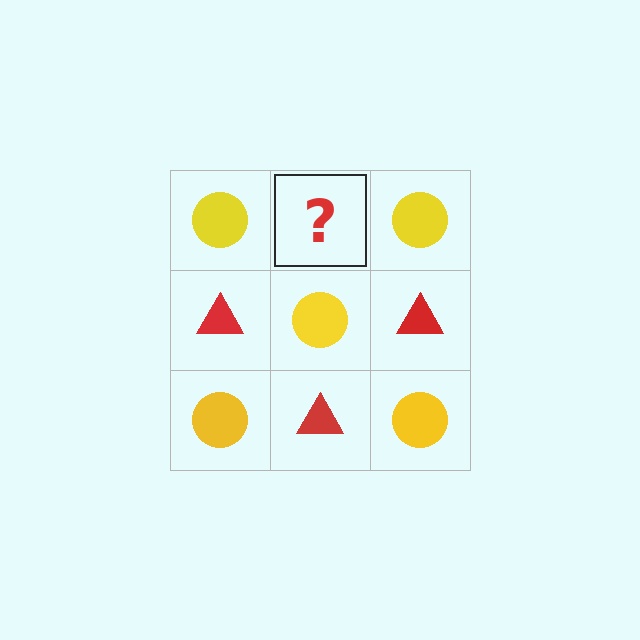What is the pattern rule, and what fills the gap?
The rule is that it alternates yellow circle and red triangle in a checkerboard pattern. The gap should be filled with a red triangle.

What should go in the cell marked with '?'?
The missing cell should contain a red triangle.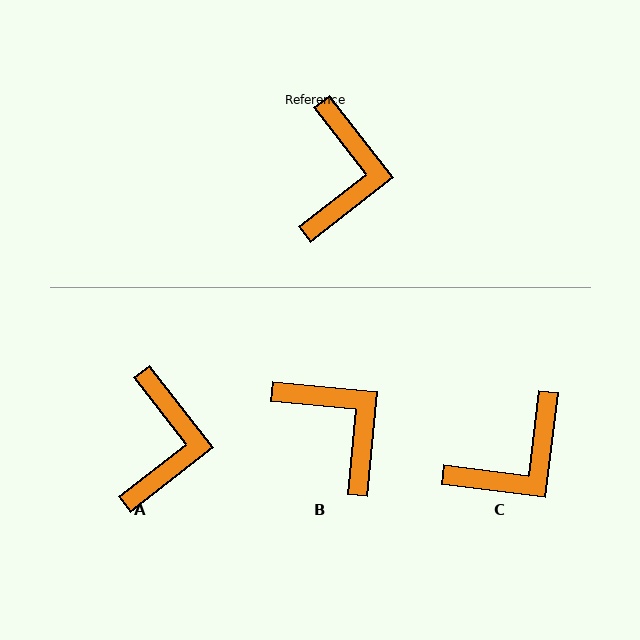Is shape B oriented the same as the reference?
No, it is off by about 46 degrees.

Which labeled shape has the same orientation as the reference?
A.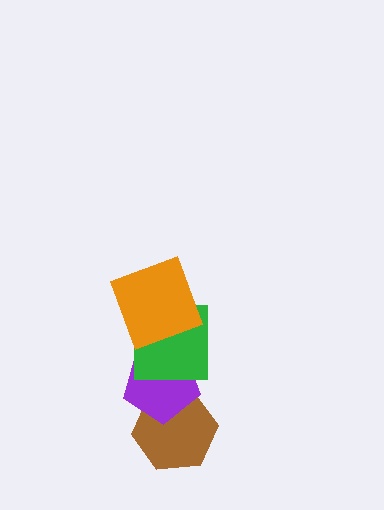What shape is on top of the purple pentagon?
The green square is on top of the purple pentagon.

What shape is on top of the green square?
The orange square is on top of the green square.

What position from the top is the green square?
The green square is 2nd from the top.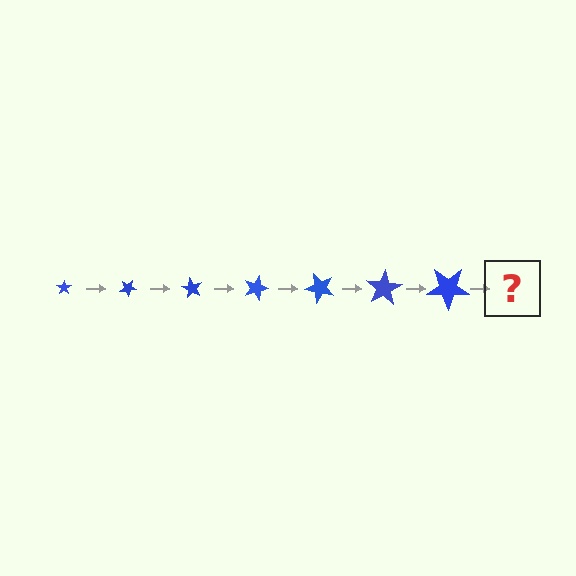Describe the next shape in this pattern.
It should be a star, larger than the previous one and rotated 210 degrees from the start.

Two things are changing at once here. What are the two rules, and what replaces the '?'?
The two rules are that the star grows larger each step and it rotates 30 degrees each step. The '?' should be a star, larger than the previous one and rotated 210 degrees from the start.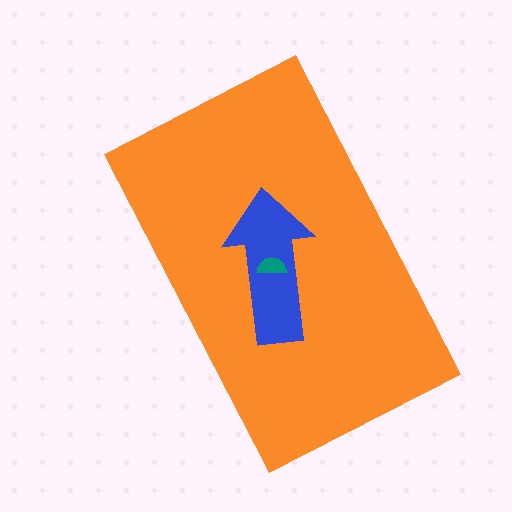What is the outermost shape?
The orange rectangle.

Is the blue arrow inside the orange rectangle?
Yes.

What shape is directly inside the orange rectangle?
The blue arrow.